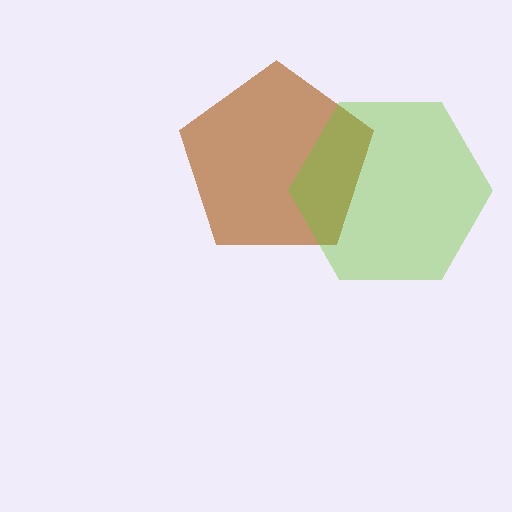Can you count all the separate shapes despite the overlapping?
Yes, there are 2 separate shapes.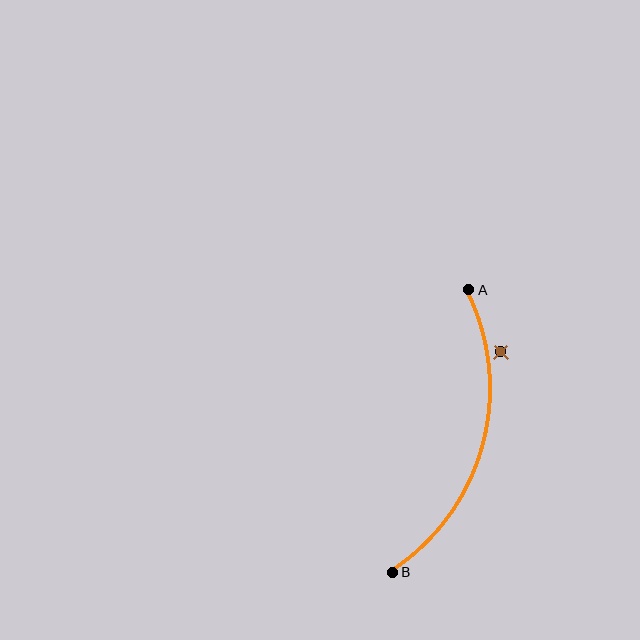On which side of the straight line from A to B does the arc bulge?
The arc bulges to the right of the straight line connecting A and B.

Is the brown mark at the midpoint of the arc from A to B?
No — the brown mark does not lie on the arc at all. It sits slightly outside the curve.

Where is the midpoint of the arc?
The arc midpoint is the point on the curve farthest from the straight line joining A and B. It sits to the right of that line.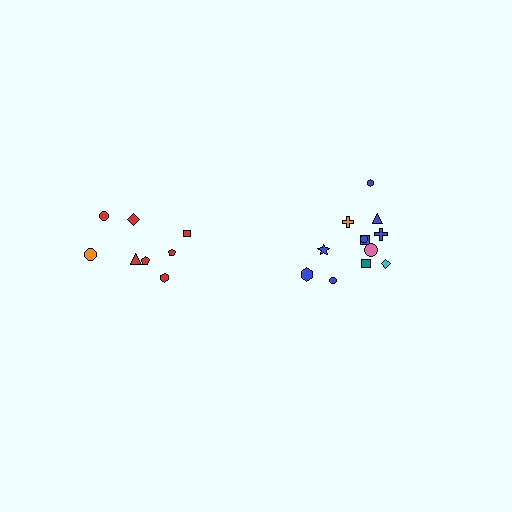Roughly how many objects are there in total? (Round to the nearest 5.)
Roughly 20 objects in total.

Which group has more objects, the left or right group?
The right group.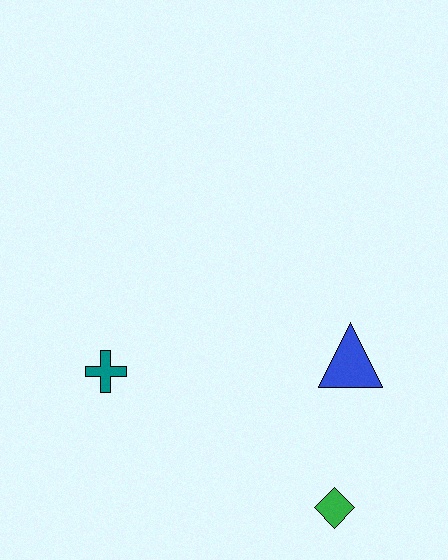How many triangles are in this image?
There is 1 triangle.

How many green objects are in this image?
There is 1 green object.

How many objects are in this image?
There are 3 objects.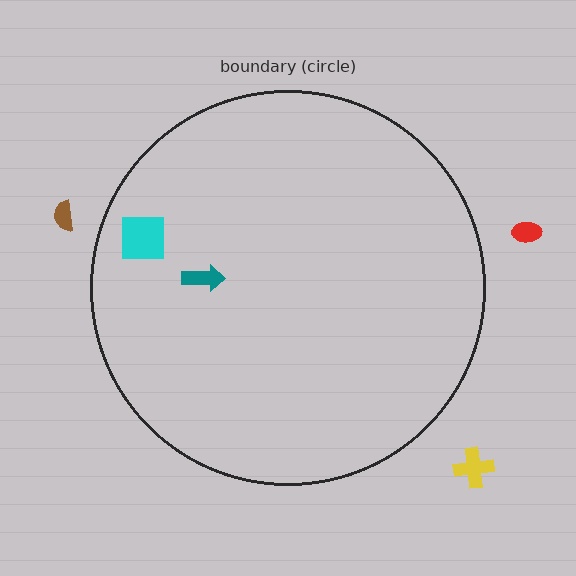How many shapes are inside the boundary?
2 inside, 3 outside.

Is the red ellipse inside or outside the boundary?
Outside.